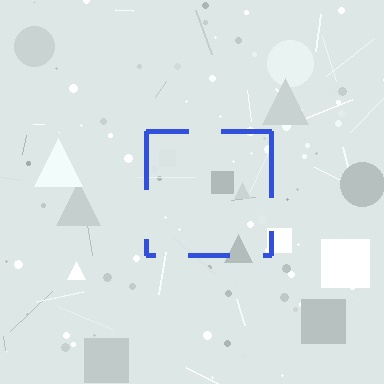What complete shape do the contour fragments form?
The contour fragments form a square.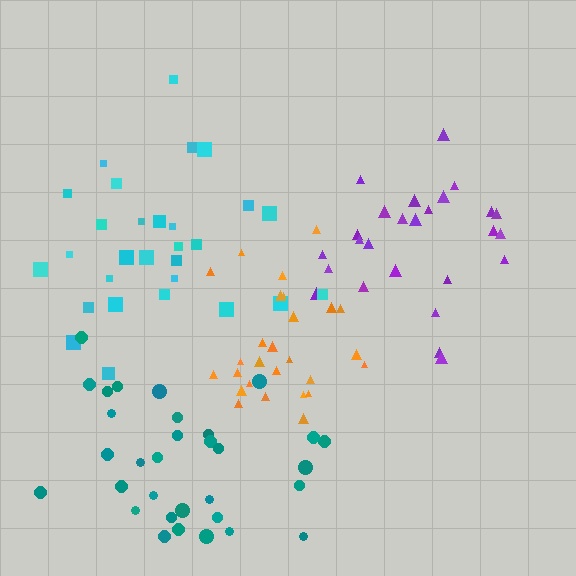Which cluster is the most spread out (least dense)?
Cyan.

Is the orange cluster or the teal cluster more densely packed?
Orange.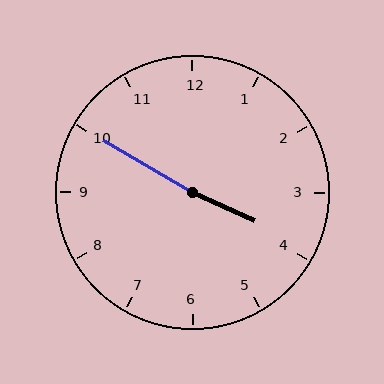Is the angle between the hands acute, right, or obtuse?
It is obtuse.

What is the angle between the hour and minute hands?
Approximately 175 degrees.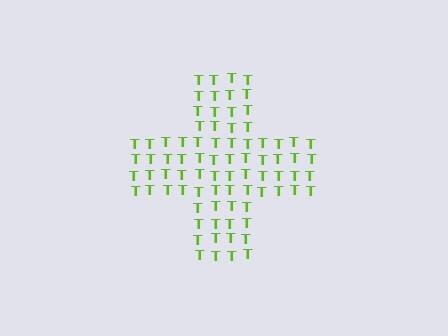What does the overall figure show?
The overall figure shows a cross.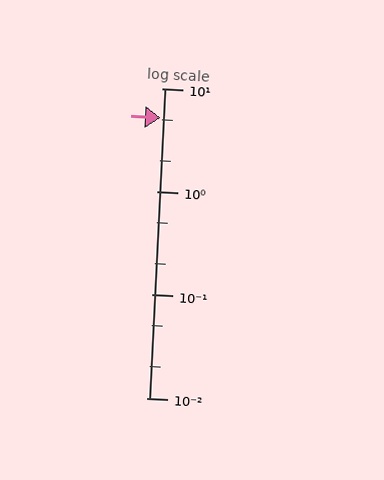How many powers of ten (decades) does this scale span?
The scale spans 3 decades, from 0.01 to 10.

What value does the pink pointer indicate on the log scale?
The pointer indicates approximately 5.2.